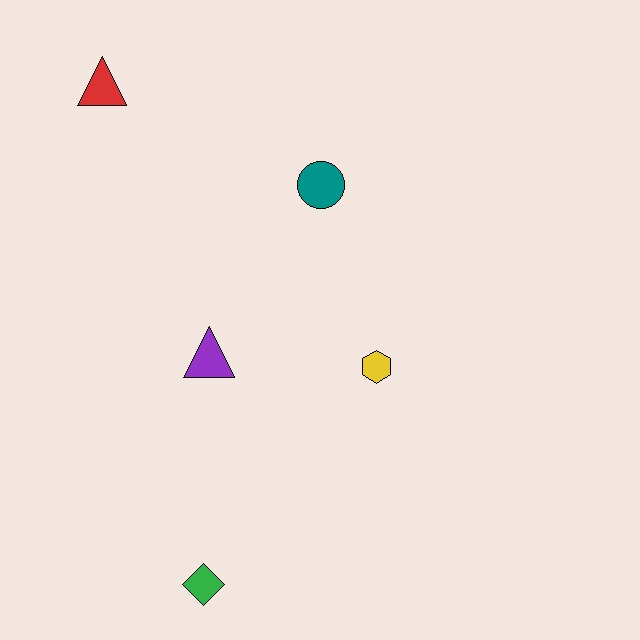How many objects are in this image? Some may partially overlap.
There are 5 objects.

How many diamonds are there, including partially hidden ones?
There is 1 diamond.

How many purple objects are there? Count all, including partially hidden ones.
There is 1 purple object.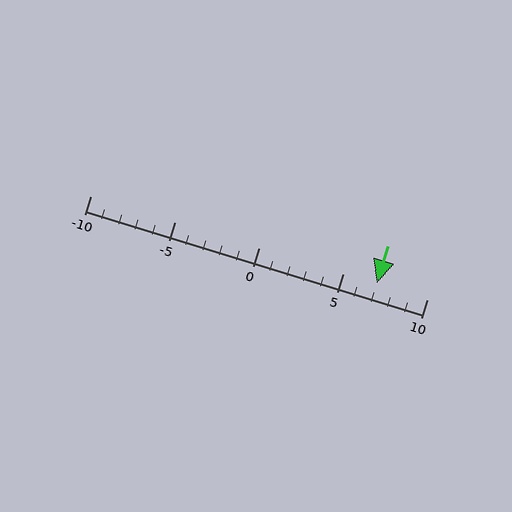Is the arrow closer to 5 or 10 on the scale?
The arrow is closer to 5.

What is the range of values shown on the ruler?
The ruler shows values from -10 to 10.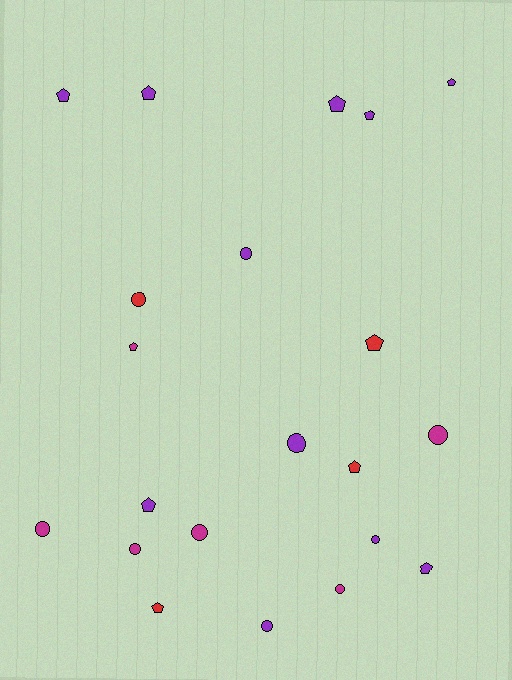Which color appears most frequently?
Purple, with 11 objects.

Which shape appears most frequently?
Pentagon, with 11 objects.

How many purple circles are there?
There are 4 purple circles.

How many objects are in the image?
There are 21 objects.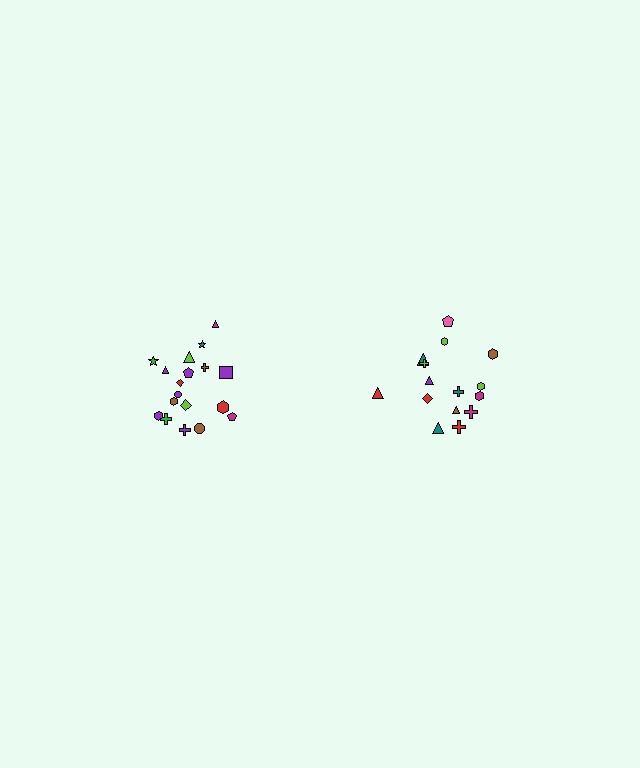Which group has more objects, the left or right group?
The left group.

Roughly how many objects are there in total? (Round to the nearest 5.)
Roughly 35 objects in total.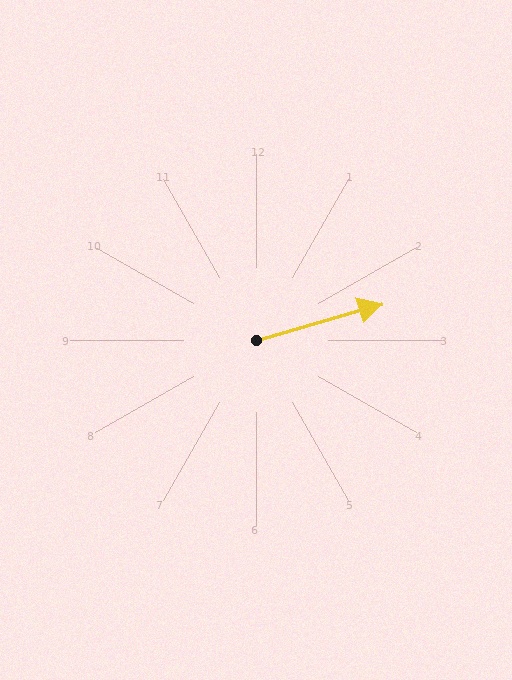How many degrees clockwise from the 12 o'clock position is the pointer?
Approximately 74 degrees.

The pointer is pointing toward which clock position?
Roughly 2 o'clock.